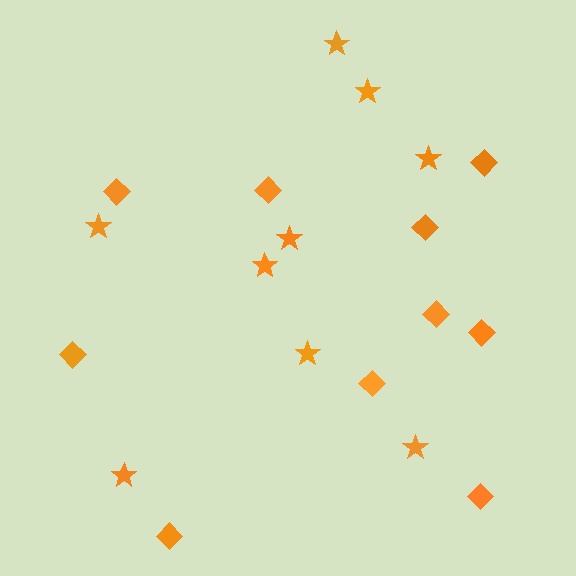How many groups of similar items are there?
There are 2 groups: one group of diamonds (10) and one group of stars (9).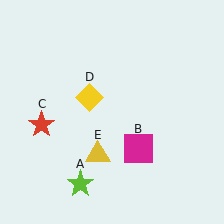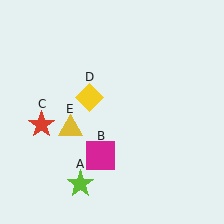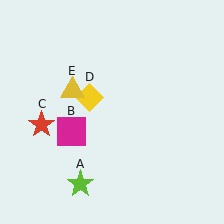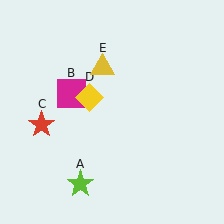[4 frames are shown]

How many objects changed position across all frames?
2 objects changed position: magenta square (object B), yellow triangle (object E).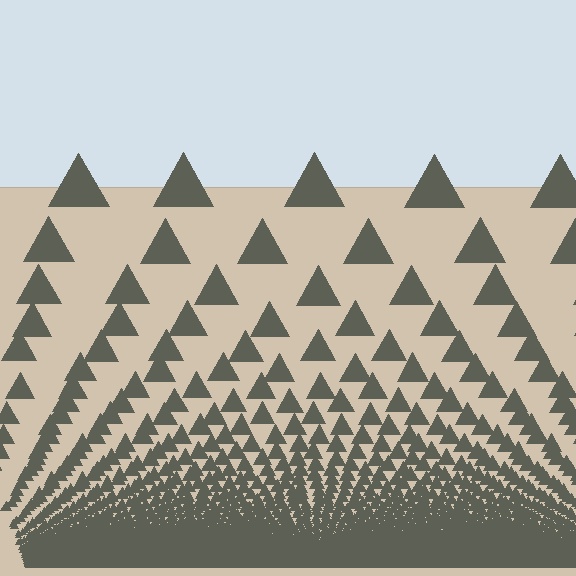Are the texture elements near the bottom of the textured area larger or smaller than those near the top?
Smaller. The gradient is inverted — elements near the bottom are smaller and denser.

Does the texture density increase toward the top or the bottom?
Density increases toward the bottom.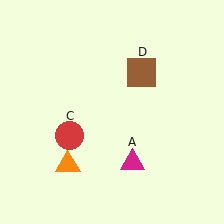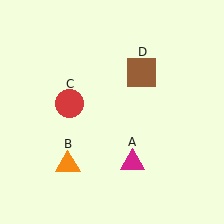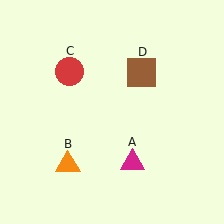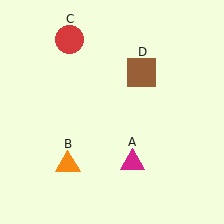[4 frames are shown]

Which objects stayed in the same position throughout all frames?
Magenta triangle (object A) and orange triangle (object B) and brown square (object D) remained stationary.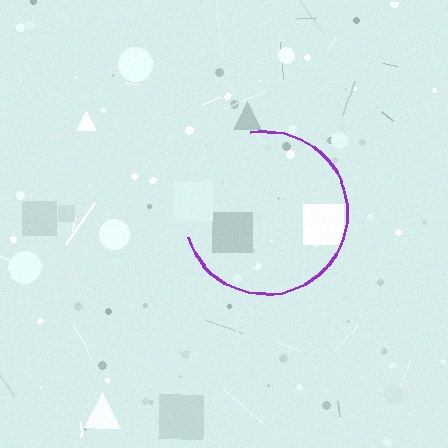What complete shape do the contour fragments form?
The contour fragments form a circle.